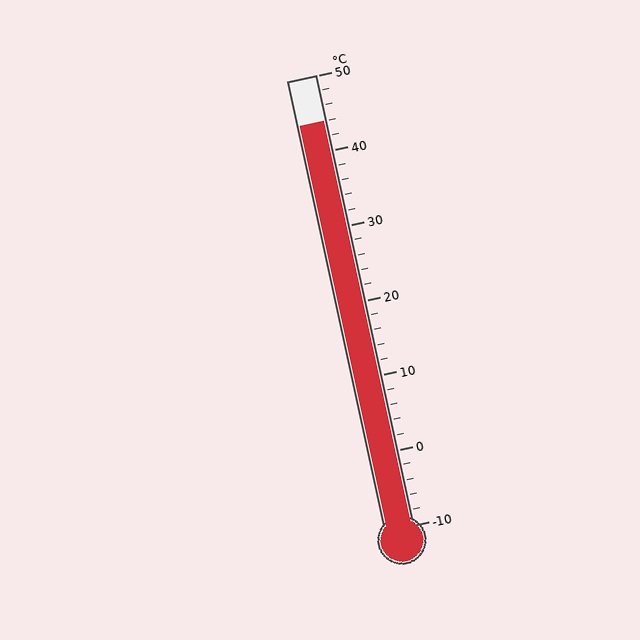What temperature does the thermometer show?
The thermometer shows approximately 44°C.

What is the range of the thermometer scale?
The thermometer scale ranges from -10°C to 50°C.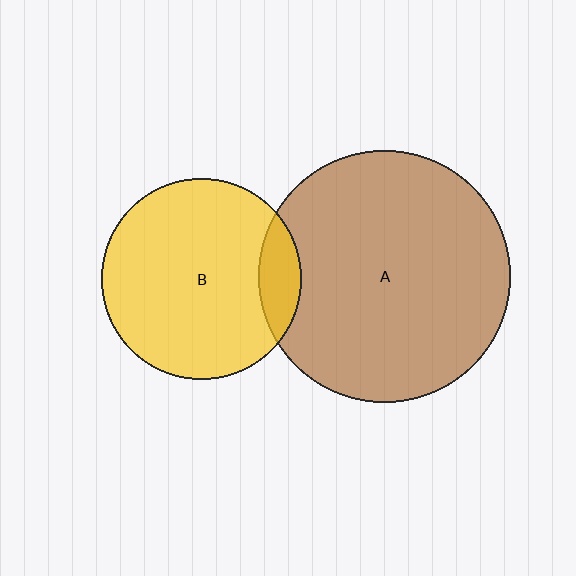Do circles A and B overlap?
Yes.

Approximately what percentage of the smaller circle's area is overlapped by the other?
Approximately 10%.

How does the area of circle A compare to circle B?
Approximately 1.6 times.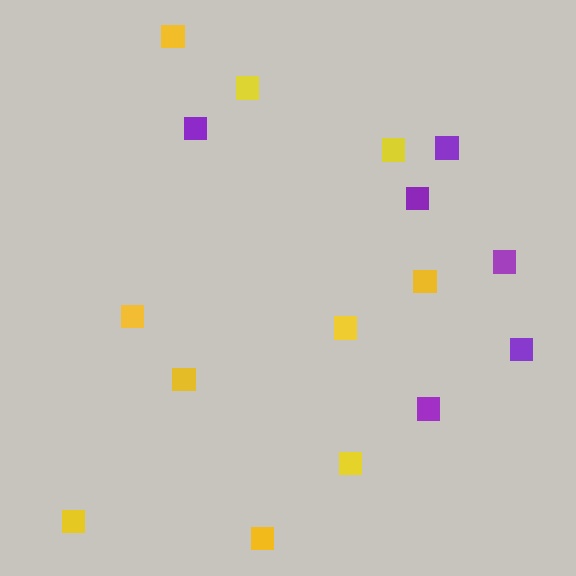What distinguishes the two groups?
There are 2 groups: one group of yellow squares (10) and one group of purple squares (6).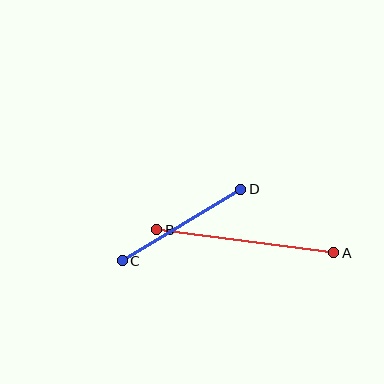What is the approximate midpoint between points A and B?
The midpoint is at approximately (245, 241) pixels.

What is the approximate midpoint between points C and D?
The midpoint is at approximately (182, 225) pixels.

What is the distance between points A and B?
The distance is approximately 179 pixels.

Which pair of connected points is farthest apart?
Points A and B are farthest apart.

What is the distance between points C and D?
The distance is approximately 138 pixels.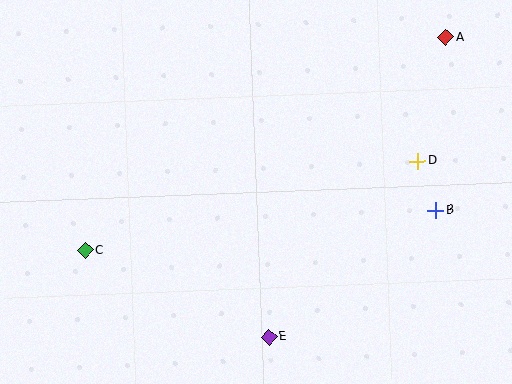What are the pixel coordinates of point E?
Point E is at (269, 337).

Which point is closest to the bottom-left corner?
Point C is closest to the bottom-left corner.